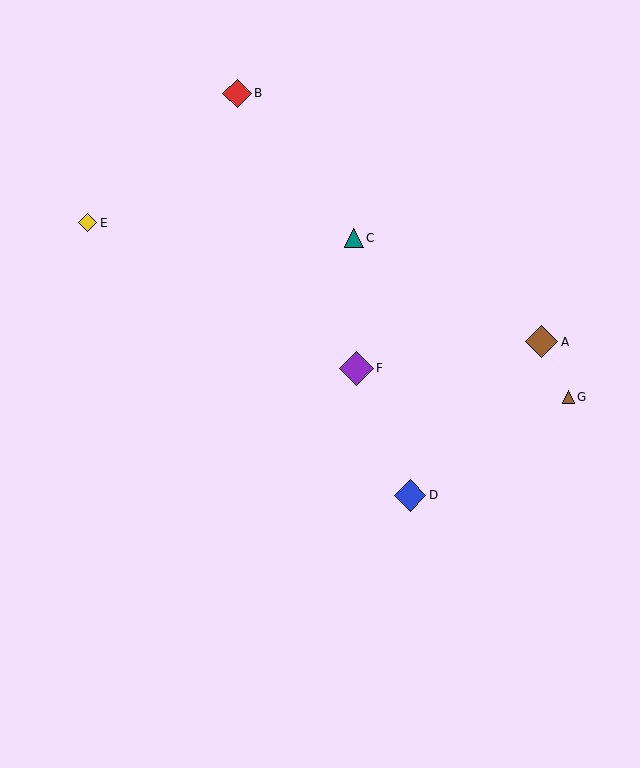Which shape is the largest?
The purple diamond (labeled F) is the largest.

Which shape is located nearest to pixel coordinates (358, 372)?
The purple diamond (labeled F) at (357, 368) is nearest to that location.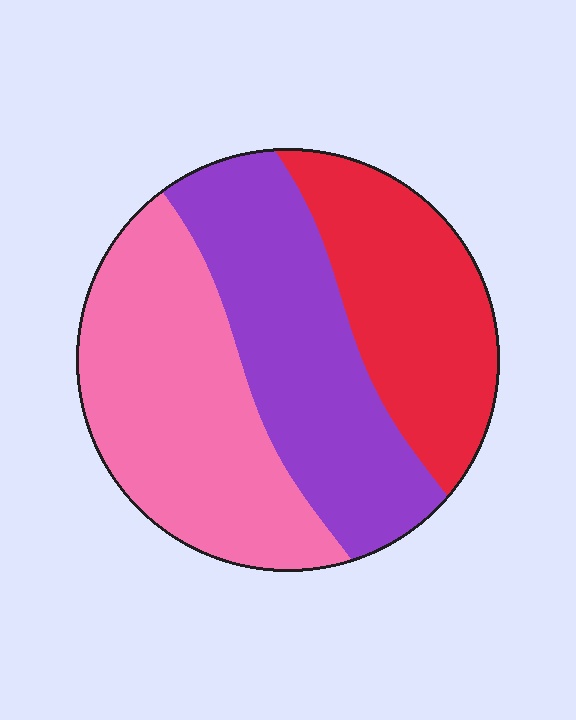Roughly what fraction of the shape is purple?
Purple takes up about one third (1/3) of the shape.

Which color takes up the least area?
Red, at roughly 30%.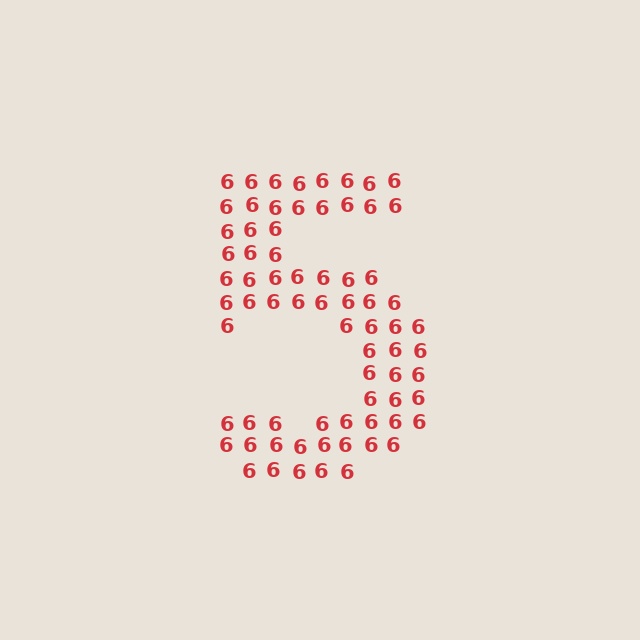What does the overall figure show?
The overall figure shows the digit 5.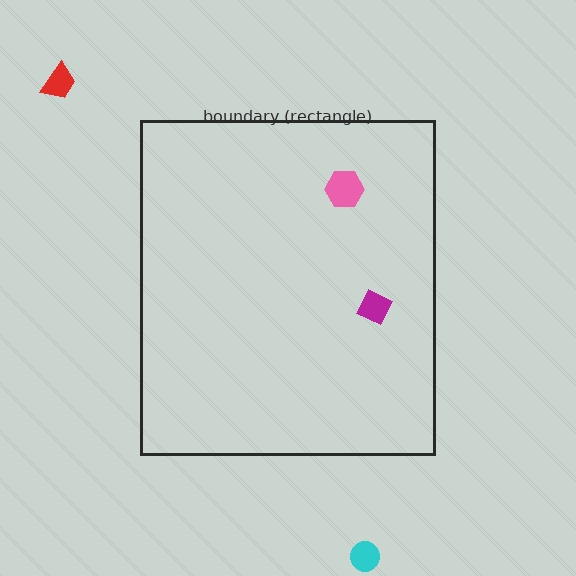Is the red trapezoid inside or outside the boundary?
Outside.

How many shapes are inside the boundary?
2 inside, 2 outside.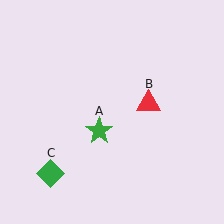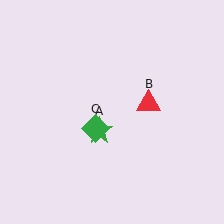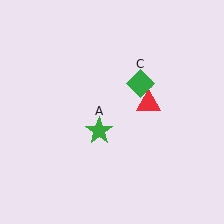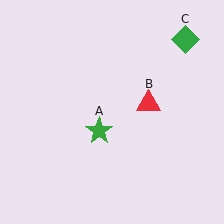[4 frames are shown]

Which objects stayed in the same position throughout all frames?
Green star (object A) and red triangle (object B) remained stationary.